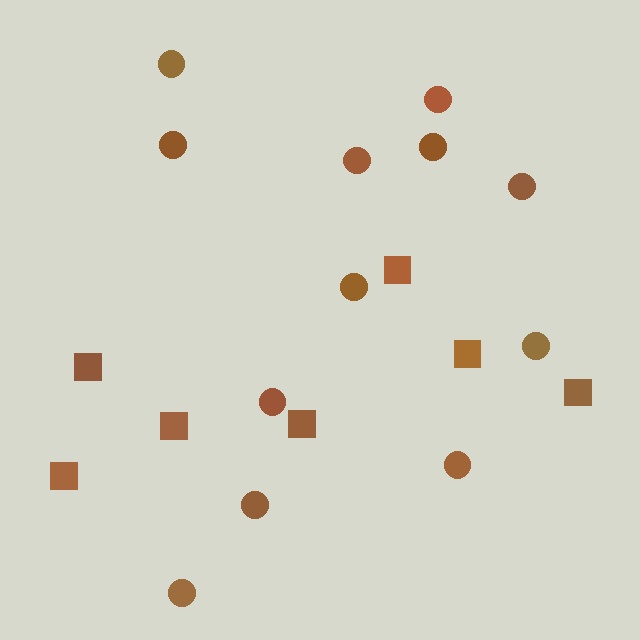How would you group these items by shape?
There are 2 groups: one group of circles (12) and one group of squares (7).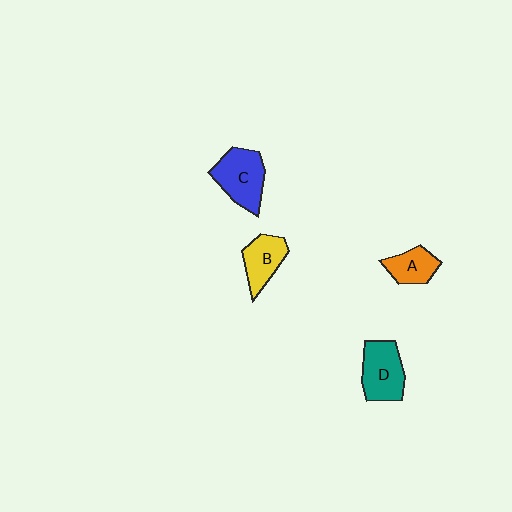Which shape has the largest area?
Shape C (blue).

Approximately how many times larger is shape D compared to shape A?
Approximately 1.5 times.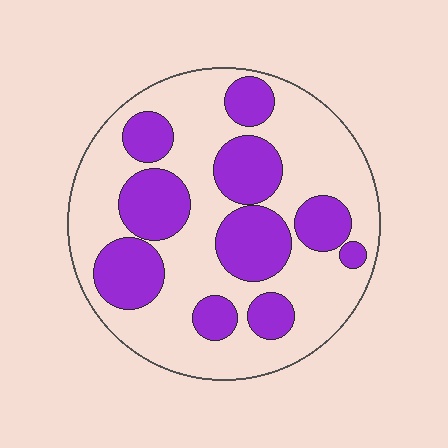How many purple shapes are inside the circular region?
10.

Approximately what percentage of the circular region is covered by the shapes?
Approximately 35%.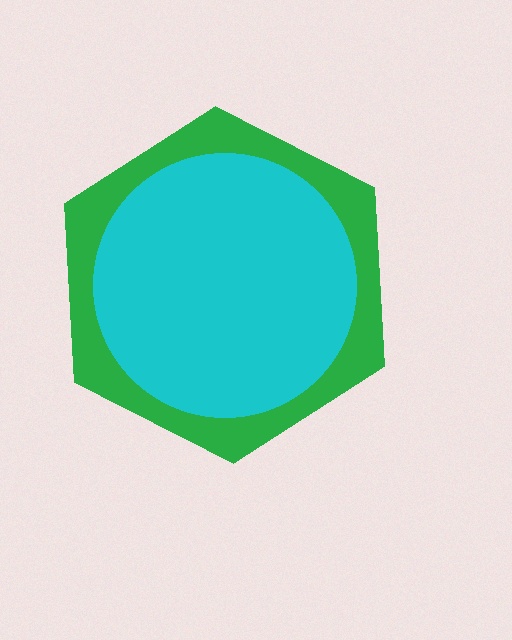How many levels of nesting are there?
2.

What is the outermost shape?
The green hexagon.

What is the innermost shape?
The cyan circle.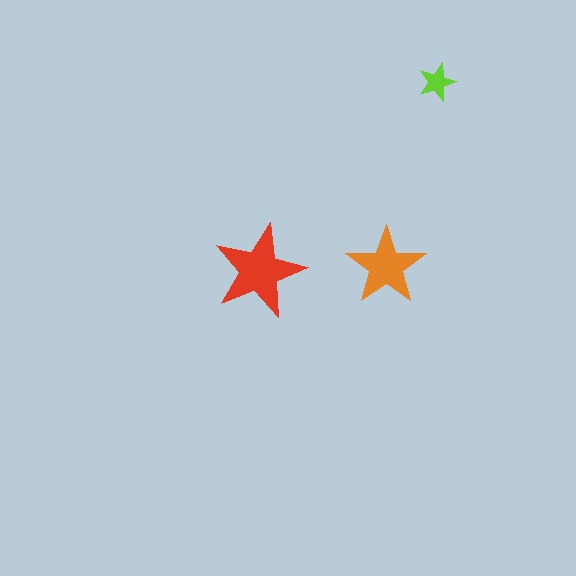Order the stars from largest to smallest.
the red one, the orange one, the lime one.